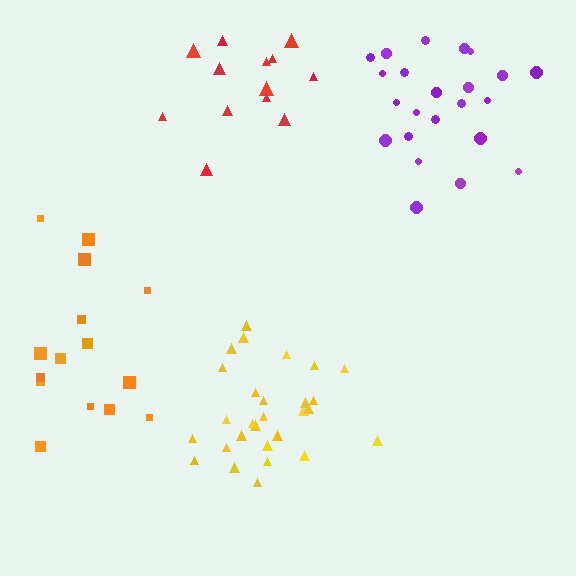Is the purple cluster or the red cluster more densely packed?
Purple.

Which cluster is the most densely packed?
Yellow.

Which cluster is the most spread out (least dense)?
Orange.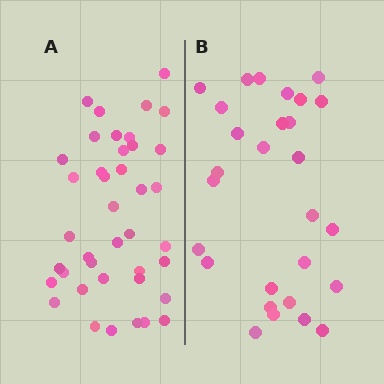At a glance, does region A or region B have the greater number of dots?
Region A (the left region) has more dots.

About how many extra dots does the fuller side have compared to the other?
Region A has roughly 12 or so more dots than region B.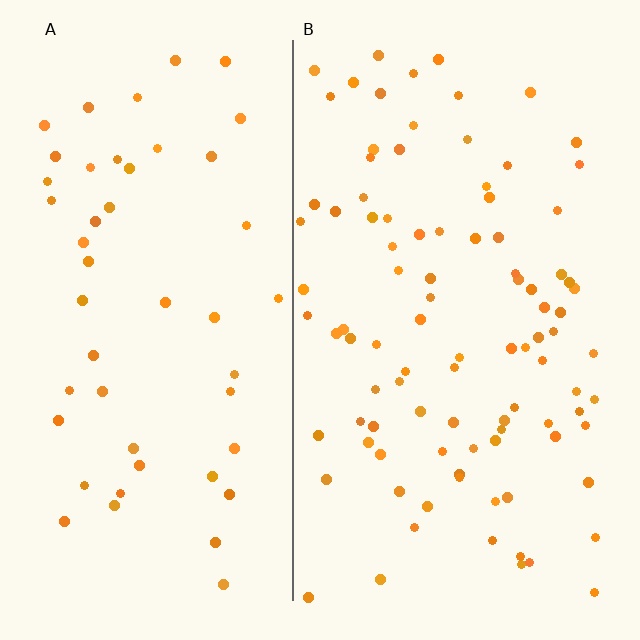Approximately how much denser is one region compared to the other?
Approximately 2.0× — region B over region A.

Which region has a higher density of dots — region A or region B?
B (the right).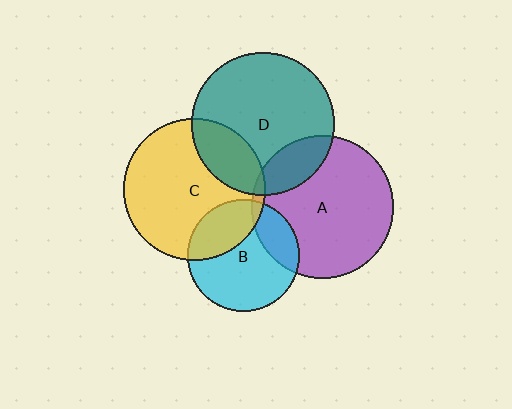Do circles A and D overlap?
Yes.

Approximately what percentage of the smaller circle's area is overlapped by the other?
Approximately 20%.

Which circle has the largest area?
Circle D (teal).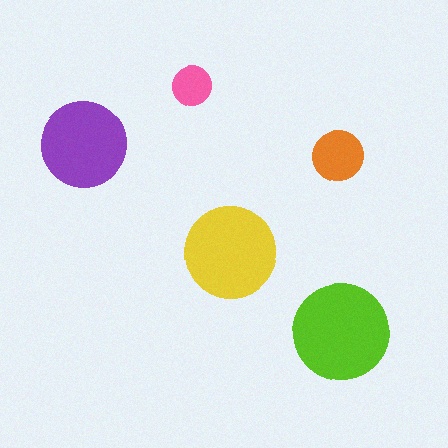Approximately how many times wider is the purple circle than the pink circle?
About 2 times wider.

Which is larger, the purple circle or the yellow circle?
The yellow one.